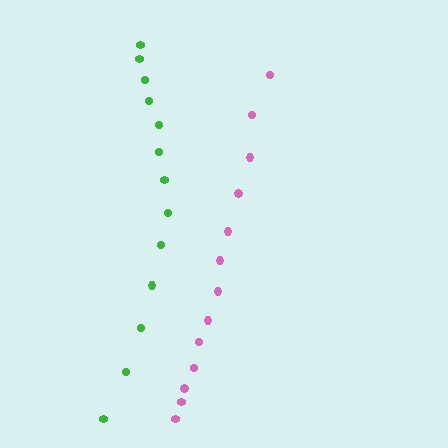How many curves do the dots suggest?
There are 2 distinct paths.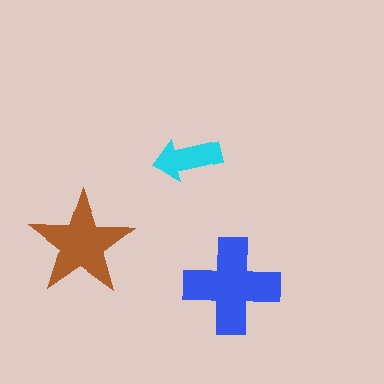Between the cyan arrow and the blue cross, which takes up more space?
The blue cross.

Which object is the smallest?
The cyan arrow.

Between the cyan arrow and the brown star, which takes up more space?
The brown star.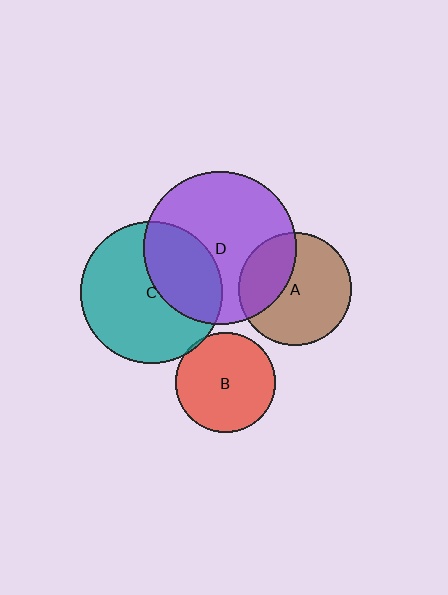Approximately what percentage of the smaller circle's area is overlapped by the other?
Approximately 35%.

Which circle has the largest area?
Circle D (purple).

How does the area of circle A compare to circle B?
Approximately 1.3 times.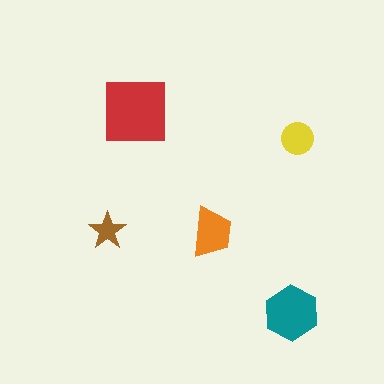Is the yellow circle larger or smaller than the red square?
Smaller.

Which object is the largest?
The red square.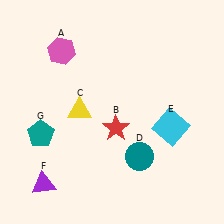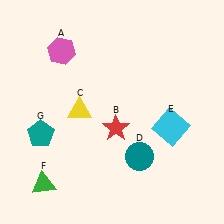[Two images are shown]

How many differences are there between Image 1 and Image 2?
There is 1 difference between the two images.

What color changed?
The triangle (F) changed from purple in Image 1 to green in Image 2.